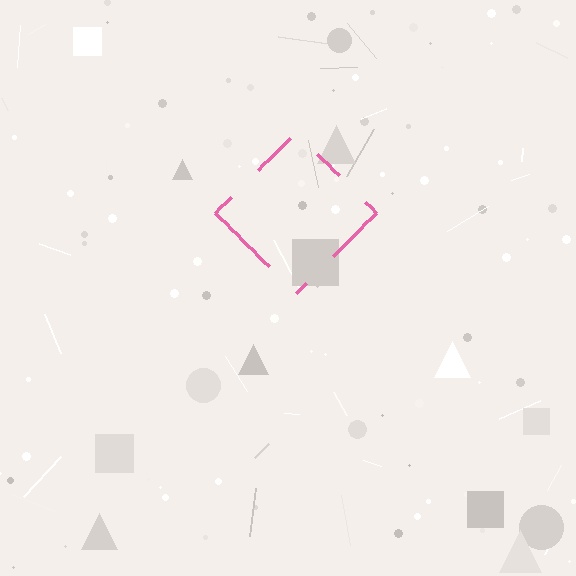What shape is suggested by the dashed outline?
The dashed outline suggests a diamond.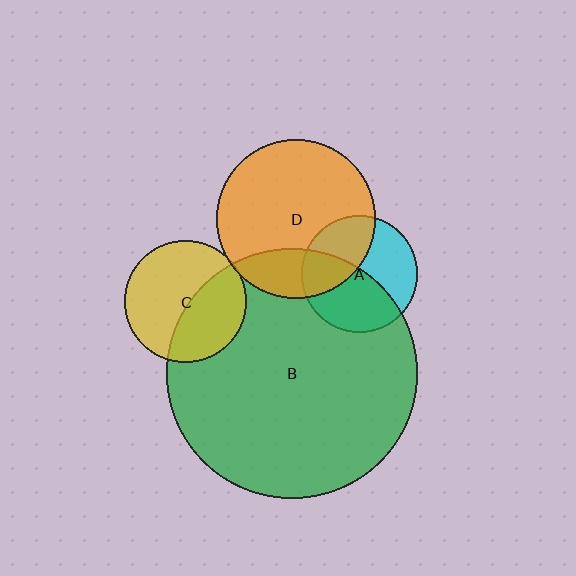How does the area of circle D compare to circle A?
Approximately 1.9 times.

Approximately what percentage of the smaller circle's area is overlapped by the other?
Approximately 50%.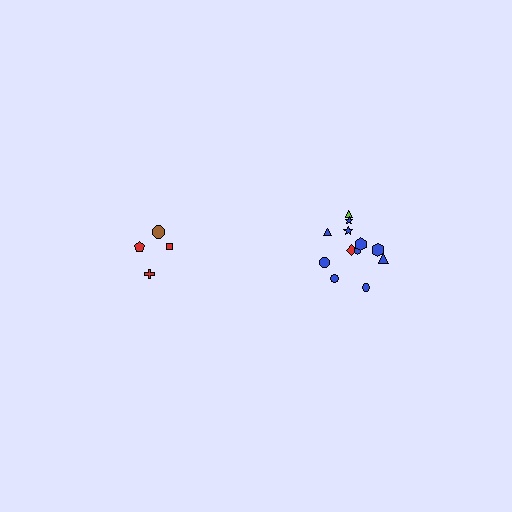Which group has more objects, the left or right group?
The right group.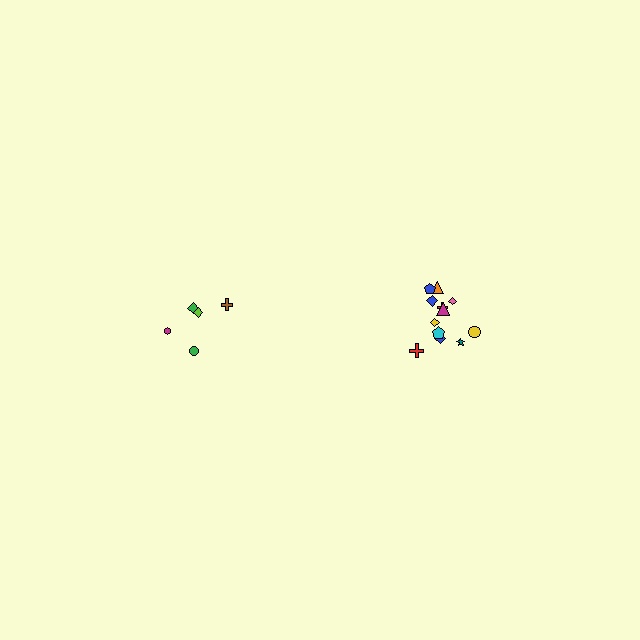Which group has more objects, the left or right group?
The right group.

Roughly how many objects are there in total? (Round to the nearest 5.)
Roughly 15 objects in total.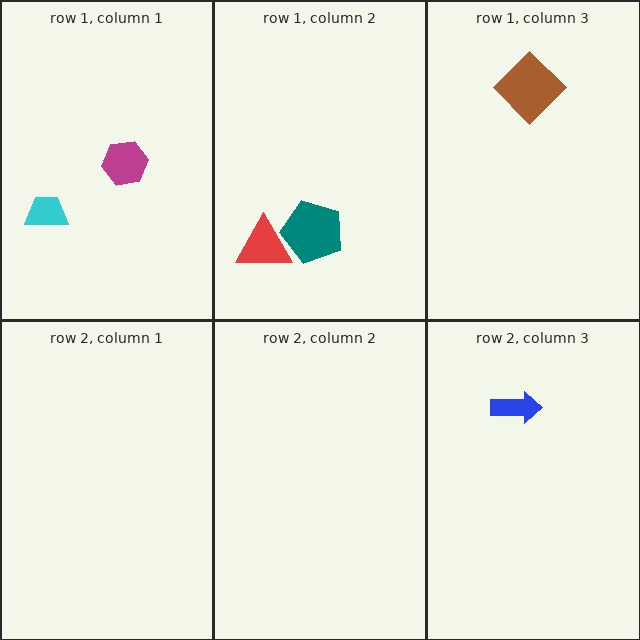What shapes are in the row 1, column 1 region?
The cyan trapezoid, the magenta hexagon.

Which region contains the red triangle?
The row 1, column 2 region.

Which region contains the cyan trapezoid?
The row 1, column 1 region.